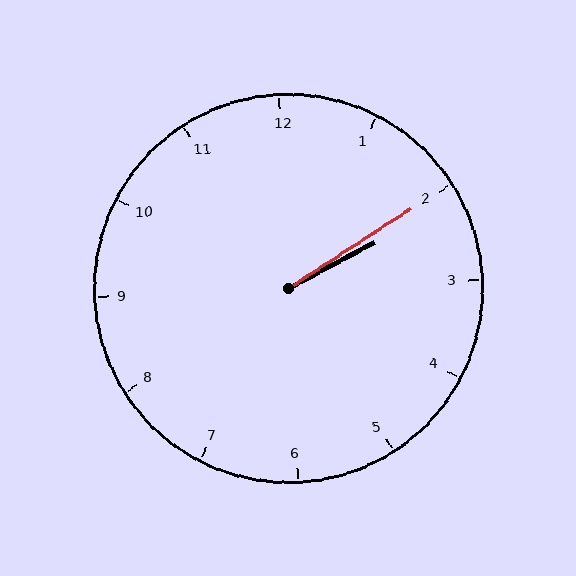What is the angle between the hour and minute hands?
Approximately 5 degrees.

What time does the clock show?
2:10.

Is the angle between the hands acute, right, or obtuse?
It is acute.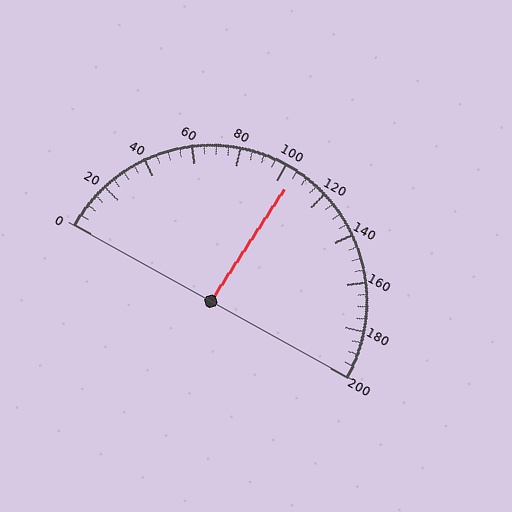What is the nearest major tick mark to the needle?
The nearest major tick mark is 100.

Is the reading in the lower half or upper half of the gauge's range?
The reading is in the upper half of the range (0 to 200).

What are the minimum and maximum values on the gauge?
The gauge ranges from 0 to 200.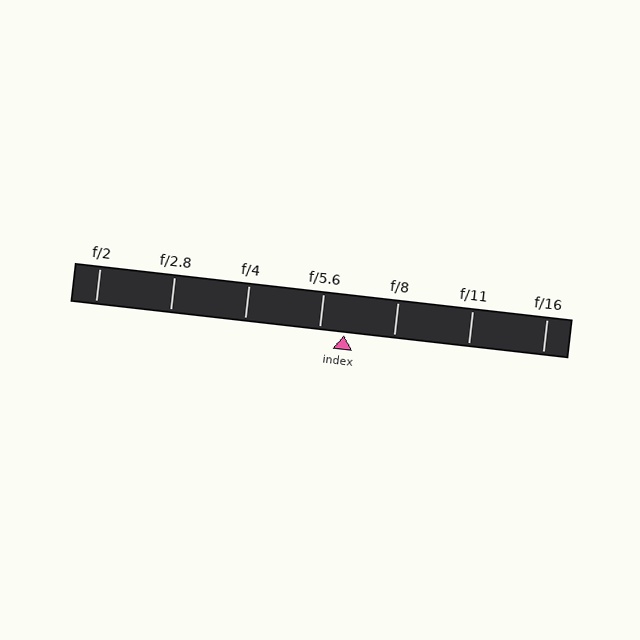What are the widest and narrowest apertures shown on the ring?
The widest aperture shown is f/2 and the narrowest is f/16.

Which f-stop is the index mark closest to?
The index mark is closest to f/5.6.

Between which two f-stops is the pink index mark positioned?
The index mark is between f/5.6 and f/8.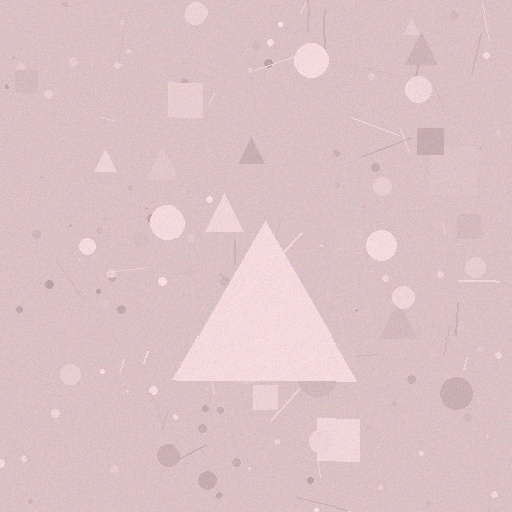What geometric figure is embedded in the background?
A triangle is embedded in the background.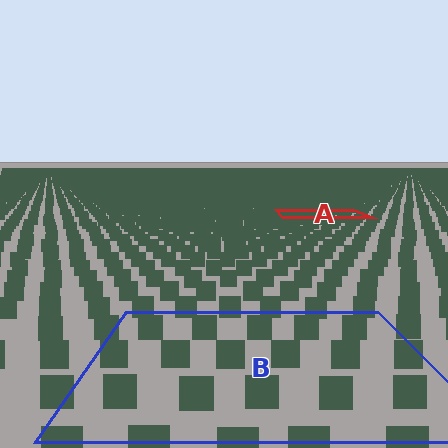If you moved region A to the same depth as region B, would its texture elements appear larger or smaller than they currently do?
They would appear larger. At a closer depth, the same texture elements are projected at a bigger on-screen size.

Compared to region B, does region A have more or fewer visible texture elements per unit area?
Region A has more texture elements per unit area — they are packed more densely because it is farther away.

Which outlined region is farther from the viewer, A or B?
Region A is farther from the viewer — the texture elements inside it appear smaller and more densely packed.